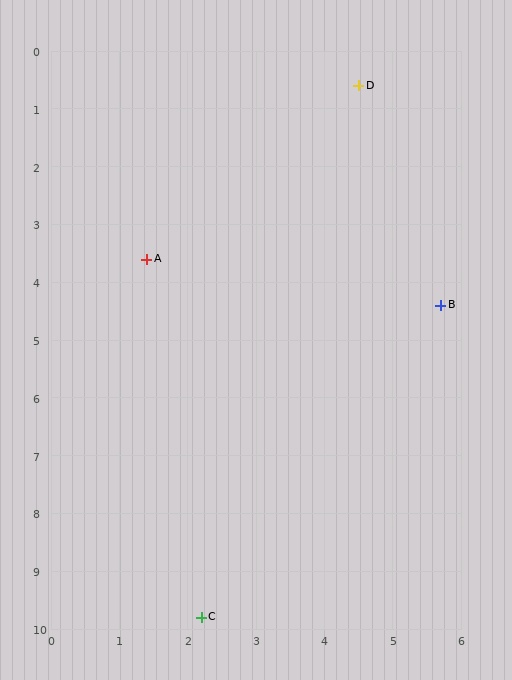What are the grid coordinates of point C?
Point C is at approximately (2.2, 9.8).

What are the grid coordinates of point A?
Point A is at approximately (1.4, 3.6).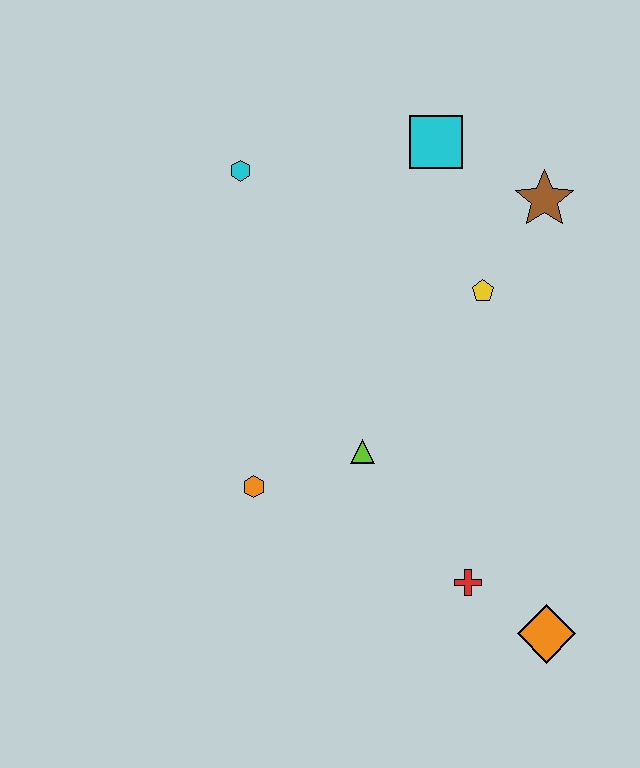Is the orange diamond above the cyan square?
No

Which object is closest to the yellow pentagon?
The brown star is closest to the yellow pentagon.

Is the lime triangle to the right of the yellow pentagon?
No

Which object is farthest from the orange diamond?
The cyan hexagon is farthest from the orange diamond.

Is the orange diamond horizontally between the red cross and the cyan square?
No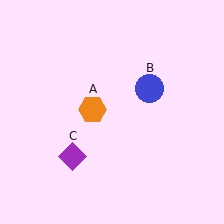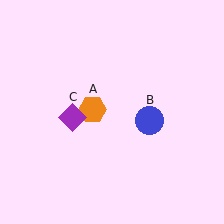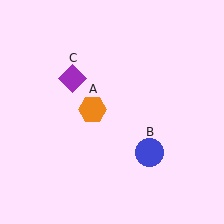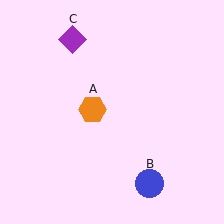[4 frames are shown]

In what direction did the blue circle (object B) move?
The blue circle (object B) moved down.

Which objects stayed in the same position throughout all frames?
Orange hexagon (object A) remained stationary.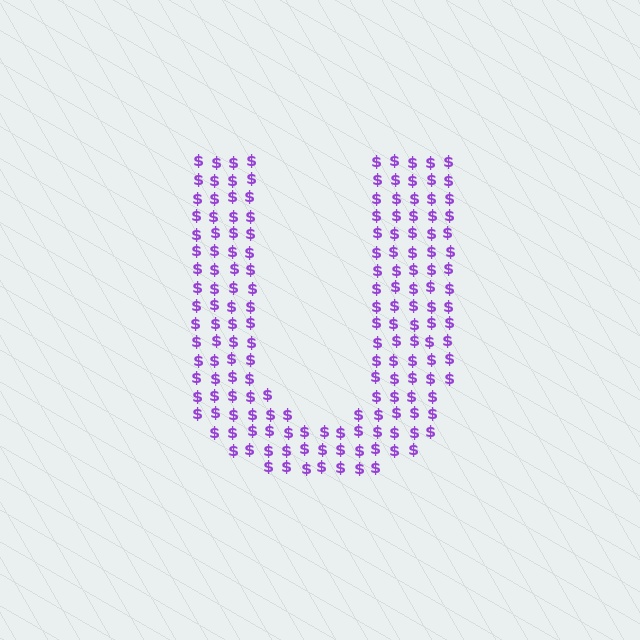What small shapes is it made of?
It is made of small dollar signs.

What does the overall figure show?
The overall figure shows the letter U.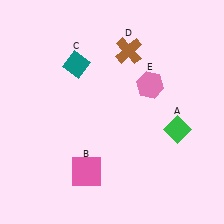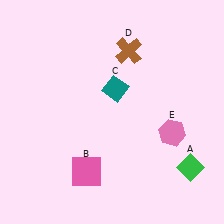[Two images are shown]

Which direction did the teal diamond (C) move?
The teal diamond (C) moved right.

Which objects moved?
The objects that moved are: the green diamond (A), the teal diamond (C), the pink hexagon (E).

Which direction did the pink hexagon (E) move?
The pink hexagon (E) moved down.